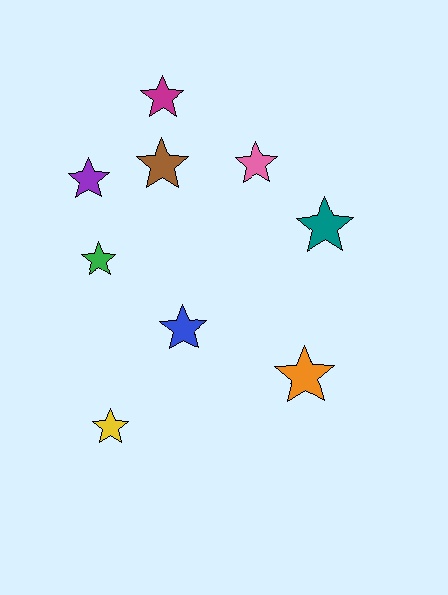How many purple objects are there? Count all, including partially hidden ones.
There is 1 purple object.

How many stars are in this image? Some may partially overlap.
There are 9 stars.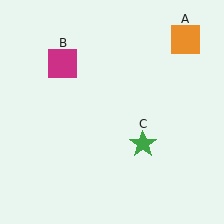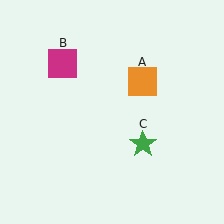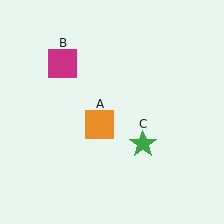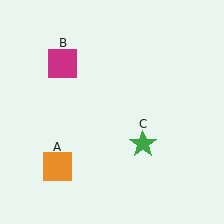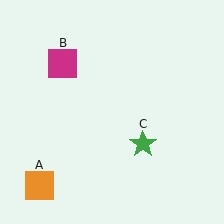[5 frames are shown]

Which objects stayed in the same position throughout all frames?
Magenta square (object B) and green star (object C) remained stationary.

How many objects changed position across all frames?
1 object changed position: orange square (object A).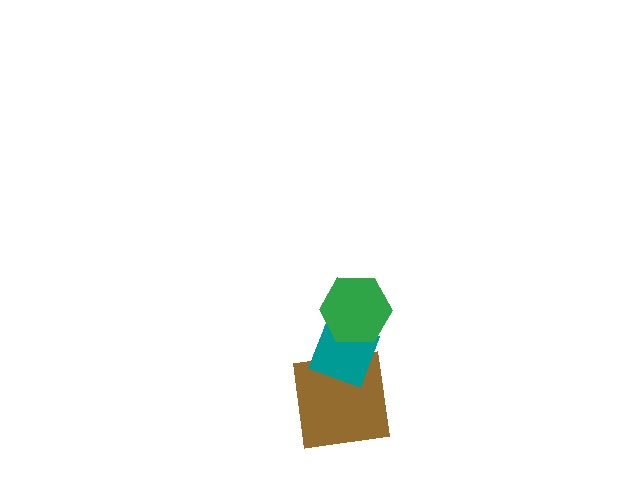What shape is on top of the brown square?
The teal diamond is on top of the brown square.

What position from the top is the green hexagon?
The green hexagon is 1st from the top.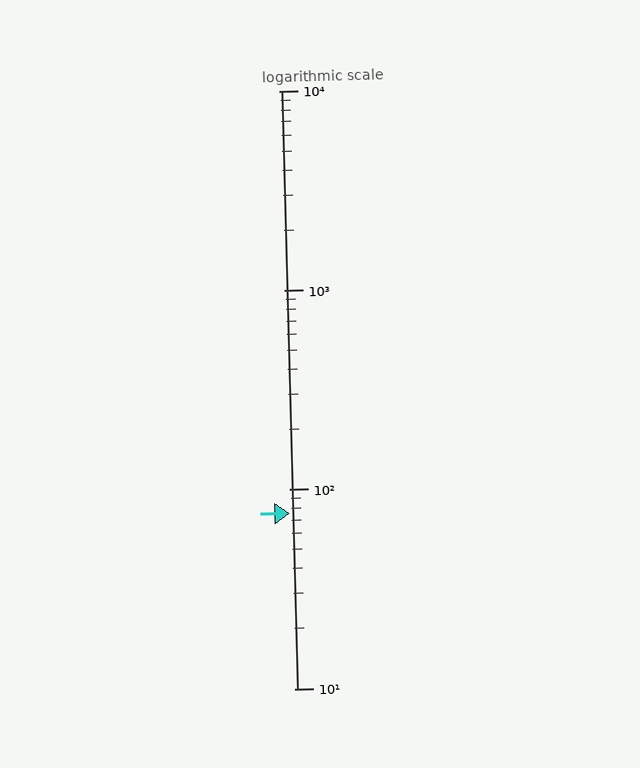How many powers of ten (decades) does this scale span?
The scale spans 3 decades, from 10 to 10000.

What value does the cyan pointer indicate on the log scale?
The pointer indicates approximately 76.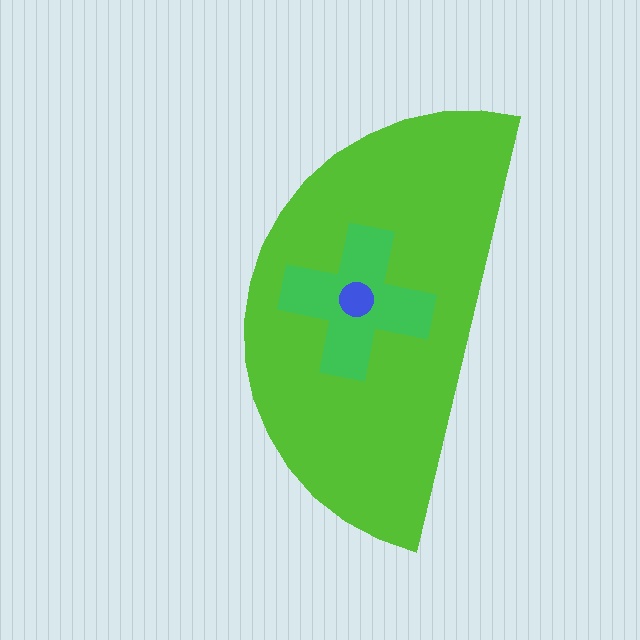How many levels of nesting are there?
3.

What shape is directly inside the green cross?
The blue circle.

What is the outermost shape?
The lime semicircle.